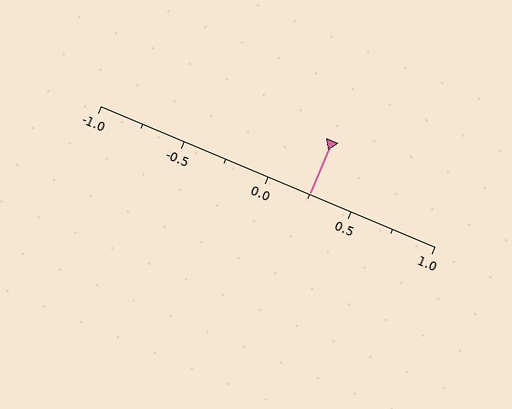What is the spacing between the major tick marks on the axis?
The major ticks are spaced 0.5 apart.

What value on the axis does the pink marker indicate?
The marker indicates approximately 0.25.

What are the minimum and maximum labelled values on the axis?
The axis runs from -1.0 to 1.0.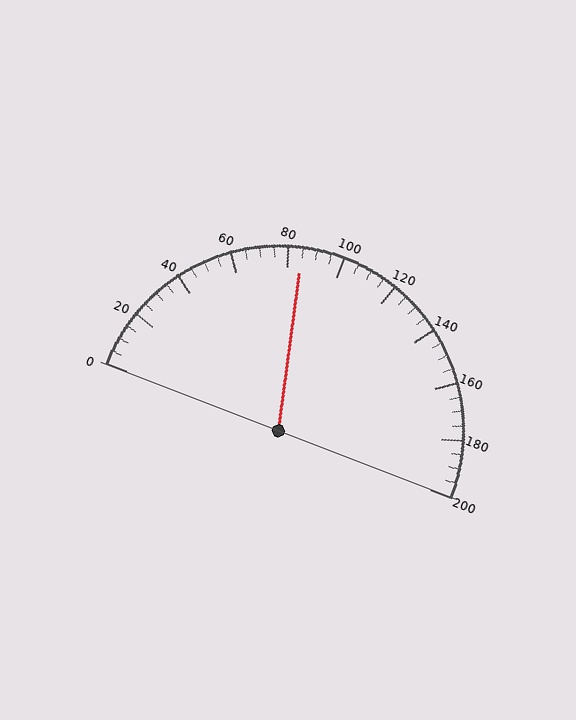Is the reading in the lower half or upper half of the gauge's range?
The reading is in the lower half of the range (0 to 200).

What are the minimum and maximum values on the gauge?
The gauge ranges from 0 to 200.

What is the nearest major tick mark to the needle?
The nearest major tick mark is 80.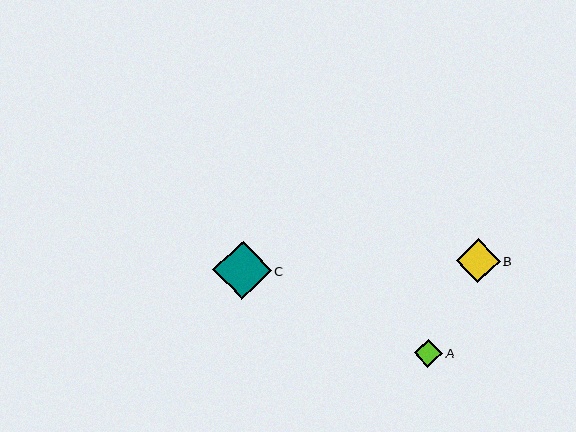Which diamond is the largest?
Diamond C is the largest with a size of approximately 58 pixels.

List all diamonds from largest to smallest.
From largest to smallest: C, B, A.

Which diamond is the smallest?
Diamond A is the smallest with a size of approximately 28 pixels.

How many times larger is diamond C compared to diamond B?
Diamond C is approximately 1.3 times the size of diamond B.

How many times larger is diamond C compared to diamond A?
Diamond C is approximately 2.1 times the size of diamond A.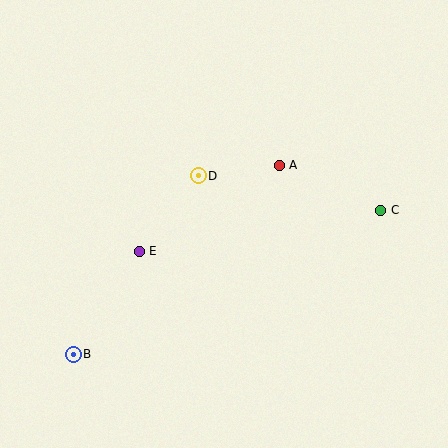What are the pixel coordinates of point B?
Point B is at (73, 354).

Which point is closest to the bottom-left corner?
Point B is closest to the bottom-left corner.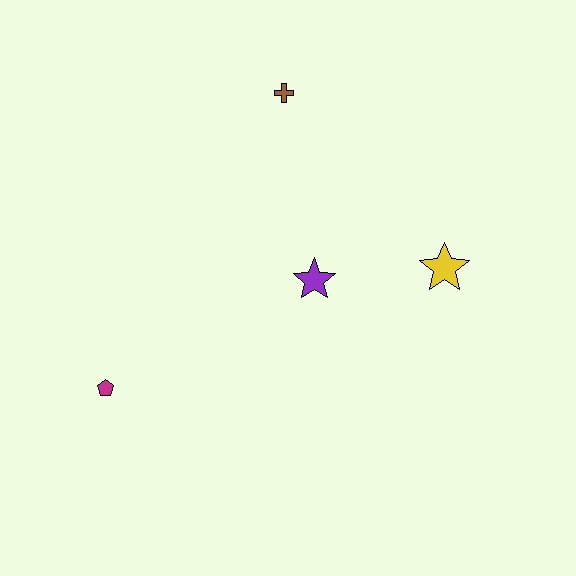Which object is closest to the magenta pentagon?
The purple star is closest to the magenta pentagon.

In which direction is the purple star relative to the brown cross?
The purple star is below the brown cross.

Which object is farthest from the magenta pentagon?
The yellow star is farthest from the magenta pentagon.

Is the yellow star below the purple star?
No